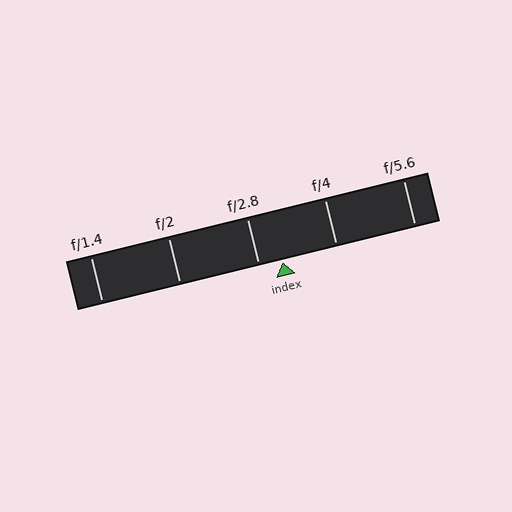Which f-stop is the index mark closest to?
The index mark is closest to f/2.8.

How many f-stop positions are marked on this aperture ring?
There are 5 f-stop positions marked.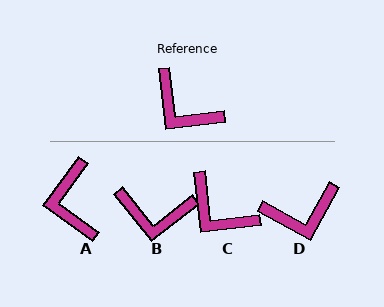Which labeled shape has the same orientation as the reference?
C.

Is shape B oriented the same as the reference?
No, it is off by about 32 degrees.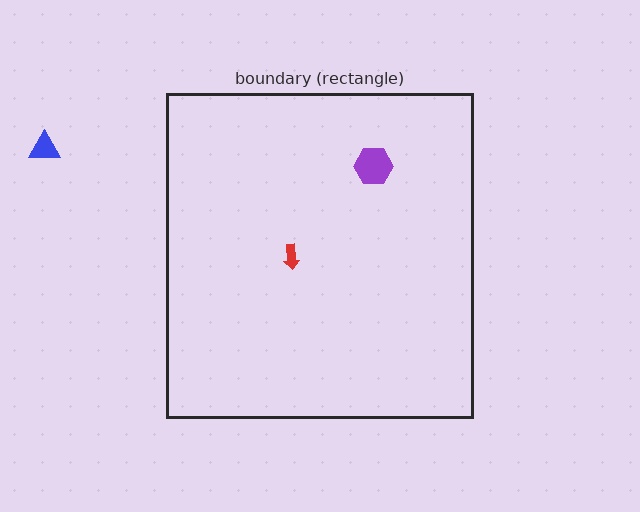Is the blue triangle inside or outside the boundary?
Outside.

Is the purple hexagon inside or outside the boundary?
Inside.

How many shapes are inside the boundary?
2 inside, 1 outside.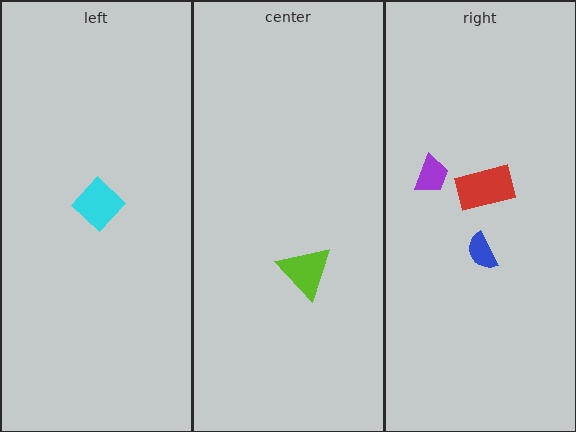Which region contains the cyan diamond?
The left region.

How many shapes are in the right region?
3.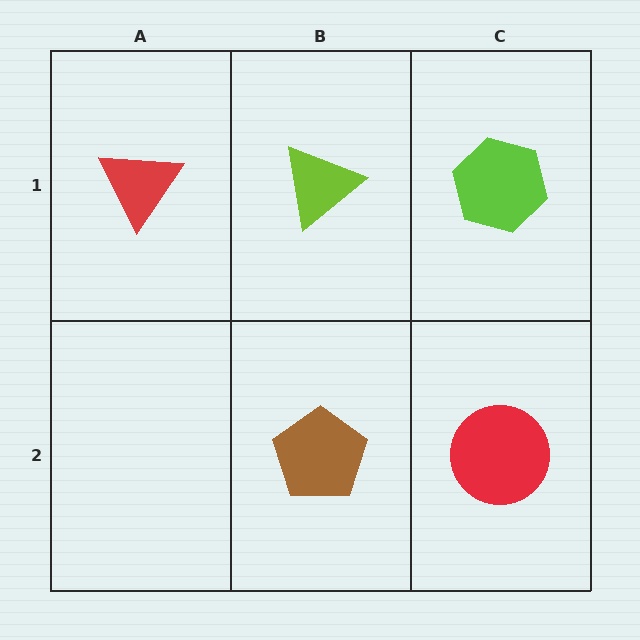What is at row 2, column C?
A red circle.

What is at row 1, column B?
A lime triangle.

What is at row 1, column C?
A lime hexagon.